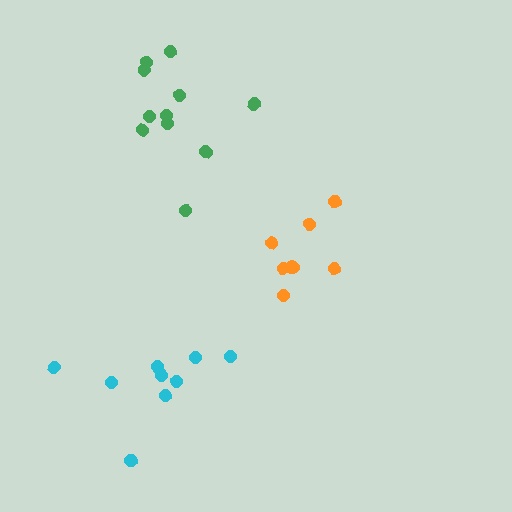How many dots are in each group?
Group 1: 8 dots, Group 2: 9 dots, Group 3: 11 dots (28 total).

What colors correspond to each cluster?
The clusters are colored: orange, cyan, green.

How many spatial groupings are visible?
There are 3 spatial groupings.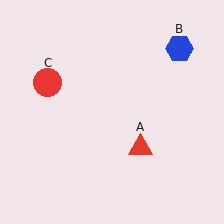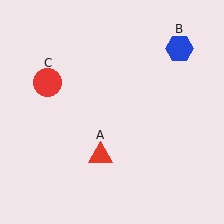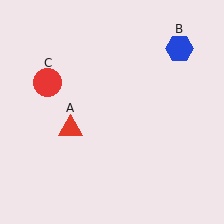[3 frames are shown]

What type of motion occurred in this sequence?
The red triangle (object A) rotated clockwise around the center of the scene.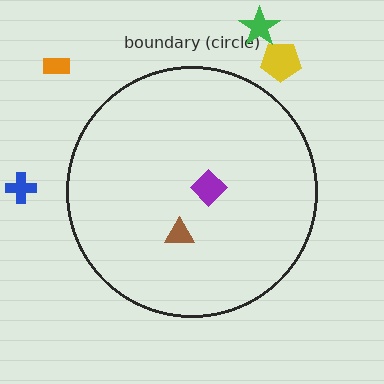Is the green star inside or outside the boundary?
Outside.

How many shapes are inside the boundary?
2 inside, 4 outside.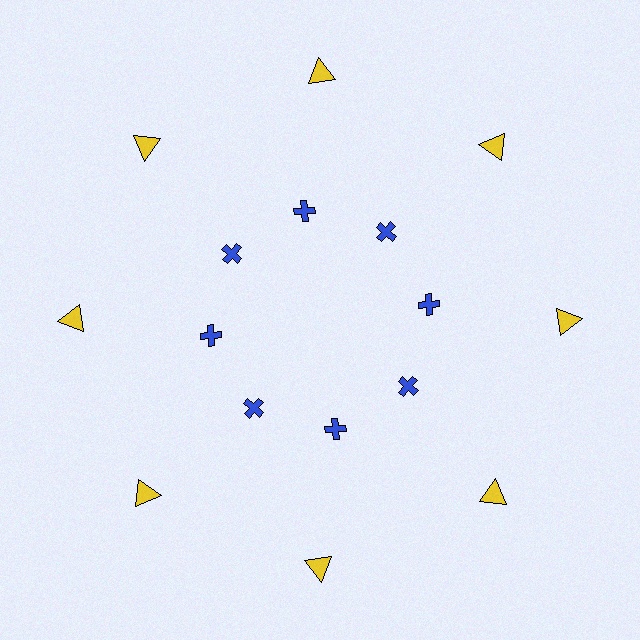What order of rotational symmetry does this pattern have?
This pattern has 8-fold rotational symmetry.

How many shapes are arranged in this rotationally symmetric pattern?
There are 16 shapes, arranged in 8 groups of 2.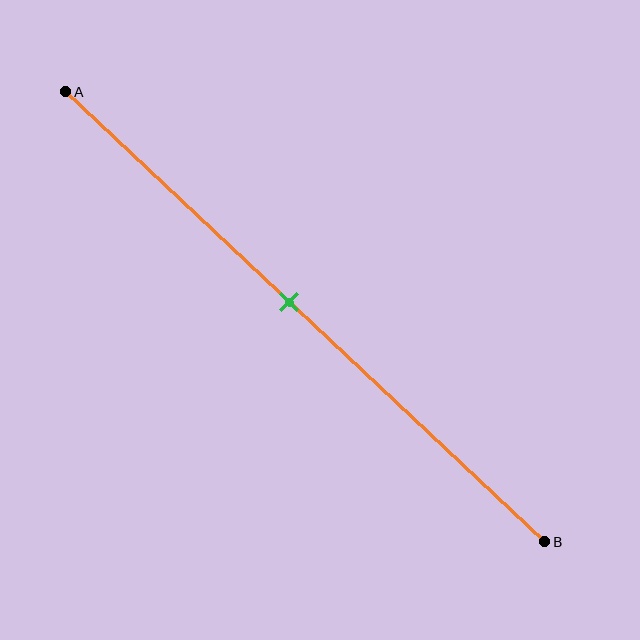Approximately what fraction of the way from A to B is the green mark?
The green mark is approximately 45% of the way from A to B.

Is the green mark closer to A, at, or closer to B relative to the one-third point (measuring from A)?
The green mark is closer to point B than the one-third point of segment AB.